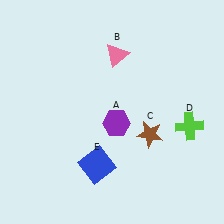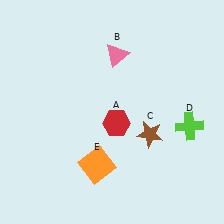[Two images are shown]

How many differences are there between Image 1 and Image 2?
There are 2 differences between the two images.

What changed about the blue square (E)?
In Image 1, E is blue. In Image 2, it changed to orange.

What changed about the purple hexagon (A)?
In Image 1, A is purple. In Image 2, it changed to red.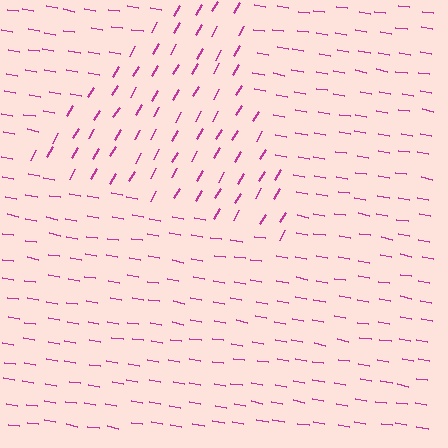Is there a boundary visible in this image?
Yes, there is a texture boundary formed by a change in line orientation.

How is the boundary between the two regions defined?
The boundary is defined purely by a change in line orientation (approximately 69 degrees difference). All lines are the same color and thickness.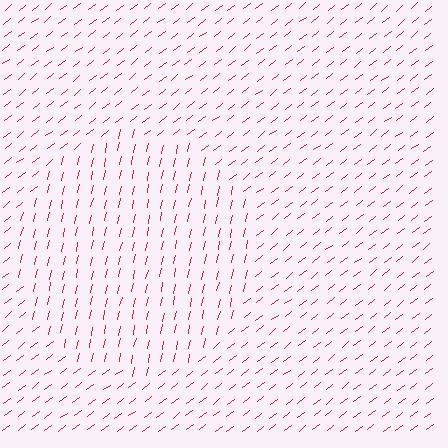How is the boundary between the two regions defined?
The boundary is defined purely by a change in line orientation (approximately 40 degrees difference). All lines are the same color and thickness.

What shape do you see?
I see a circle.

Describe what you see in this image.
The image is filled with small red line segments. A circle region in the image has lines oriented differently from the surrounding lines, creating a visible texture boundary.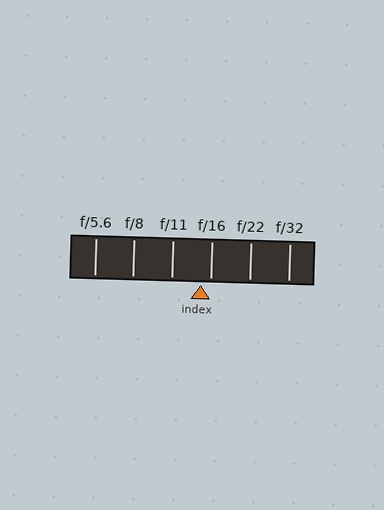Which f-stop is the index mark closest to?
The index mark is closest to f/16.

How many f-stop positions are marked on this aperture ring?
There are 6 f-stop positions marked.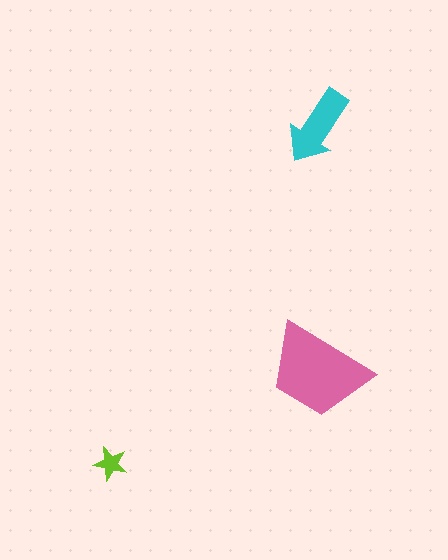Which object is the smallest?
The lime star.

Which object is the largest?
The pink trapezoid.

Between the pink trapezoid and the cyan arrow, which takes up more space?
The pink trapezoid.